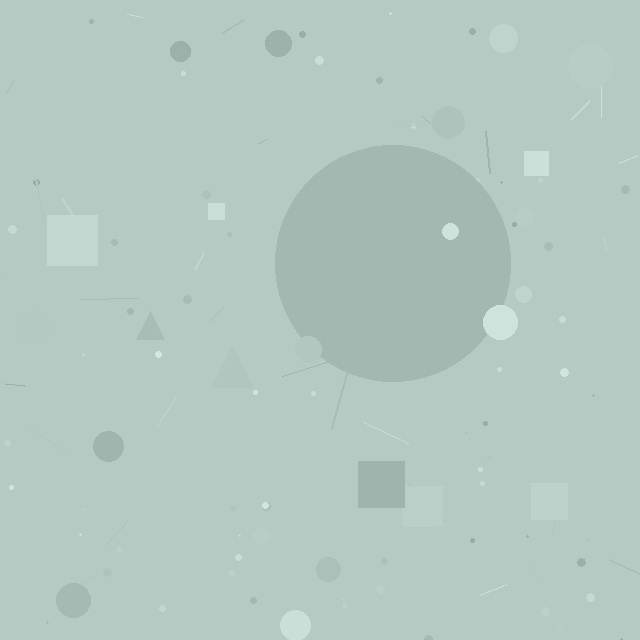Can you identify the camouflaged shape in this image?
The camouflaged shape is a circle.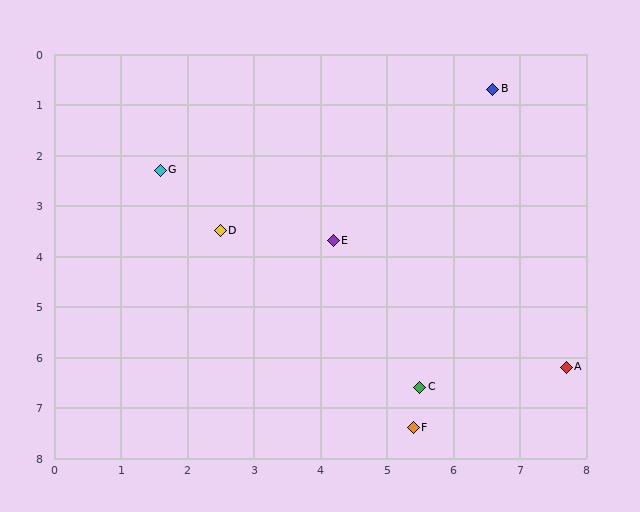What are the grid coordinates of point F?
Point F is at approximately (5.4, 7.4).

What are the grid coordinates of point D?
Point D is at approximately (2.5, 3.5).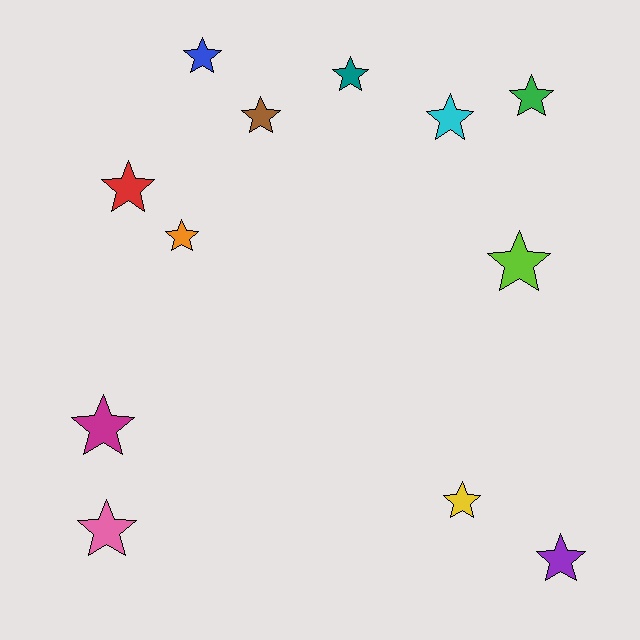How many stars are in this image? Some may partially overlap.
There are 12 stars.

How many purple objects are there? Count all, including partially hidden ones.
There is 1 purple object.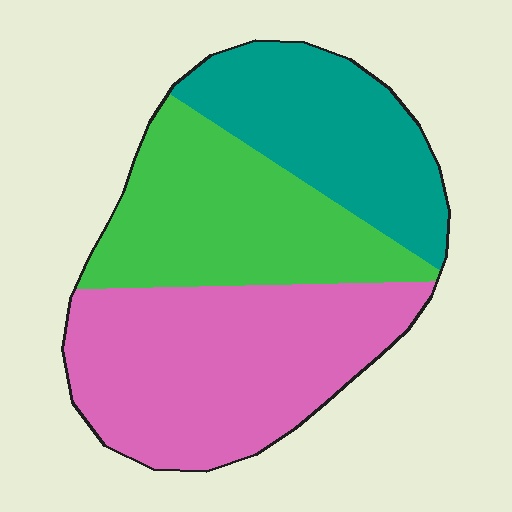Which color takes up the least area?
Teal, at roughly 25%.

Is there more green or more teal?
Green.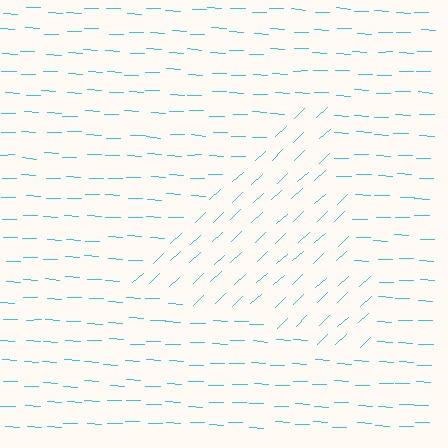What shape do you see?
I see a triangle.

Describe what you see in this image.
The image is filled with small cyan line segments. A triangle region in the image has lines oriented differently from the surrounding lines, creating a visible texture boundary.